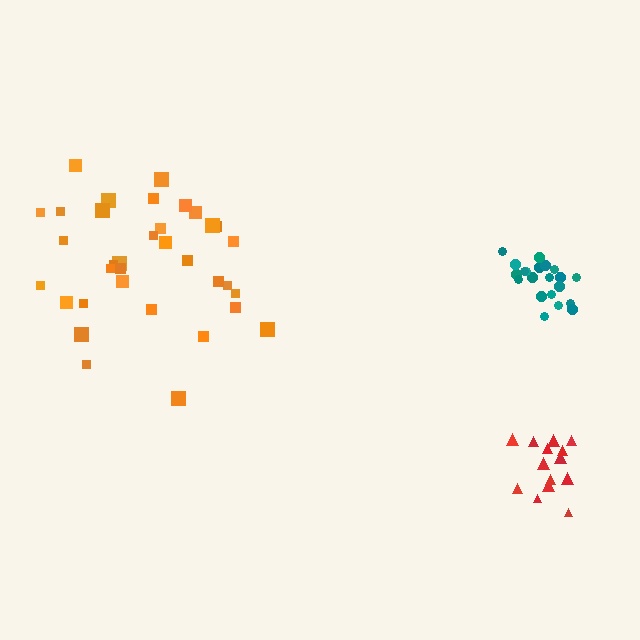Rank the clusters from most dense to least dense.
teal, red, orange.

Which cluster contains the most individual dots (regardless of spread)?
Orange (35).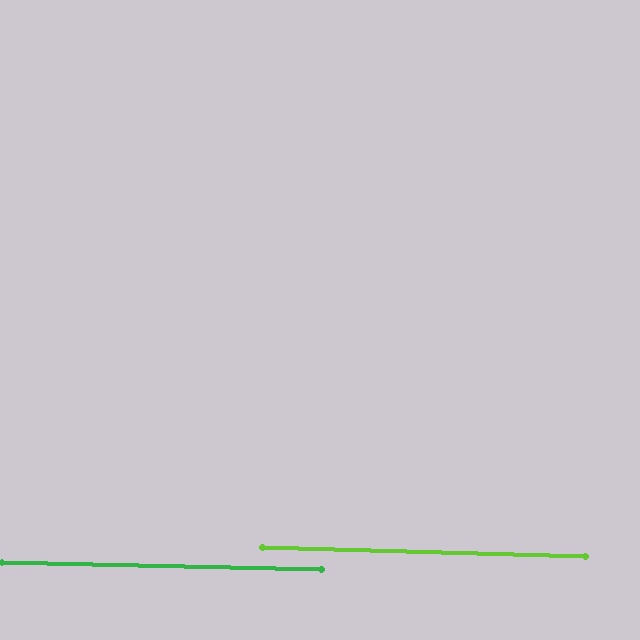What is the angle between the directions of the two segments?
Approximately 1 degree.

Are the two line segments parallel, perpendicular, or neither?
Parallel — their directions differ by only 0.5°.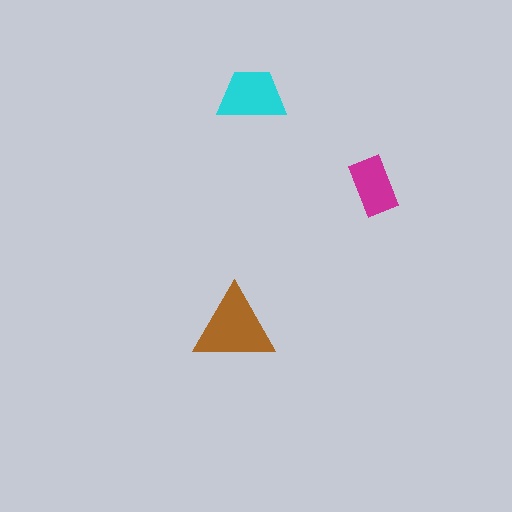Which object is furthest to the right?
The magenta rectangle is rightmost.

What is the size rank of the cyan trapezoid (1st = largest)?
2nd.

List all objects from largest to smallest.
The brown triangle, the cyan trapezoid, the magenta rectangle.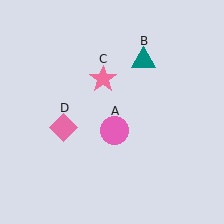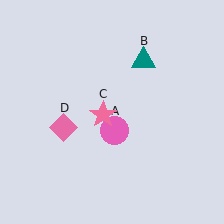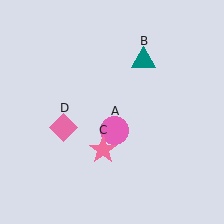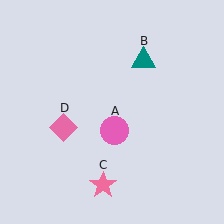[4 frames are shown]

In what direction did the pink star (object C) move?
The pink star (object C) moved down.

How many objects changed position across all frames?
1 object changed position: pink star (object C).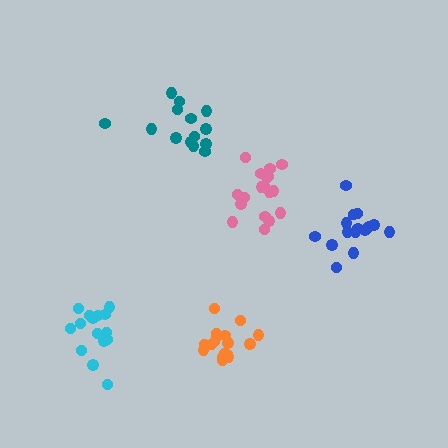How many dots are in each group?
Group 1: 14 dots, Group 2: 17 dots, Group 3: 16 dots, Group 4: 16 dots, Group 5: 18 dots (81 total).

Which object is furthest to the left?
The cyan cluster is leftmost.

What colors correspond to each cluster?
The clusters are colored: teal, orange, blue, cyan, pink.